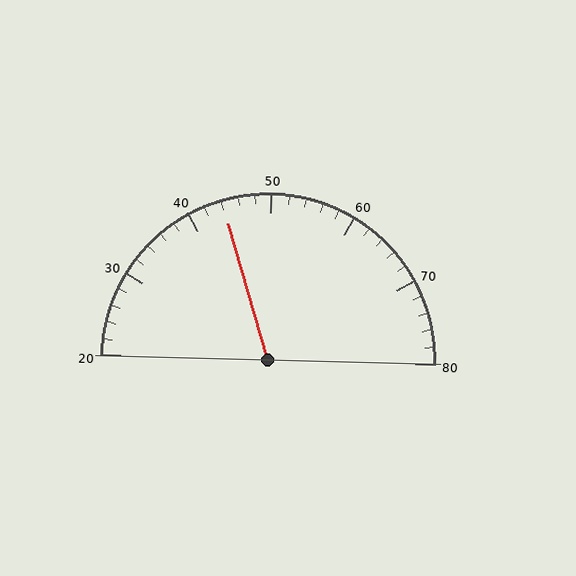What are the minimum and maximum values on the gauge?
The gauge ranges from 20 to 80.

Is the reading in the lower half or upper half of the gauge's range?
The reading is in the lower half of the range (20 to 80).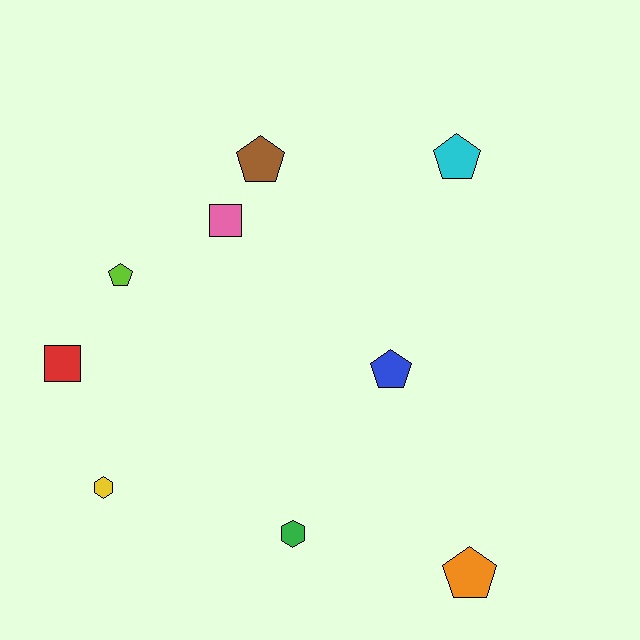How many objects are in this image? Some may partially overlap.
There are 9 objects.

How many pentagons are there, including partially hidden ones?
There are 5 pentagons.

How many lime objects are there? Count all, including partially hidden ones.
There is 1 lime object.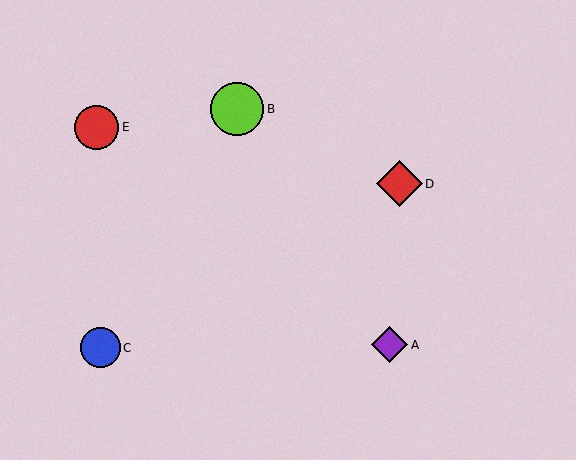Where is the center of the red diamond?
The center of the red diamond is at (400, 184).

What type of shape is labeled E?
Shape E is a red circle.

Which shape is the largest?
The lime circle (labeled B) is the largest.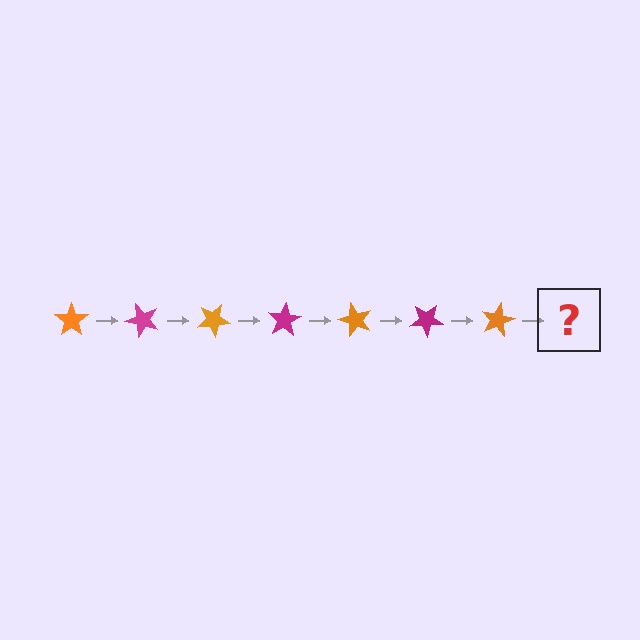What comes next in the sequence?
The next element should be a magenta star, rotated 350 degrees from the start.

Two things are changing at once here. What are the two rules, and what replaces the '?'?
The two rules are that it rotates 50 degrees each step and the color cycles through orange and magenta. The '?' should be a magenta star, rotated 350 degrees from the start.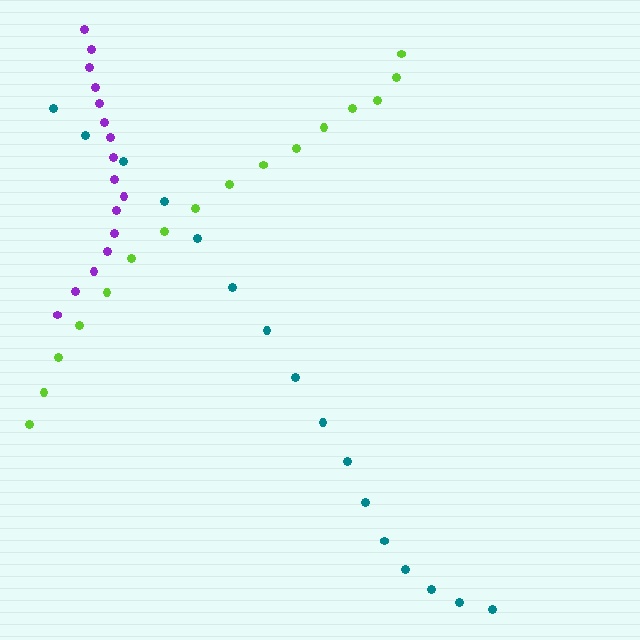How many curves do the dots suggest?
There are 3 distinct paths.